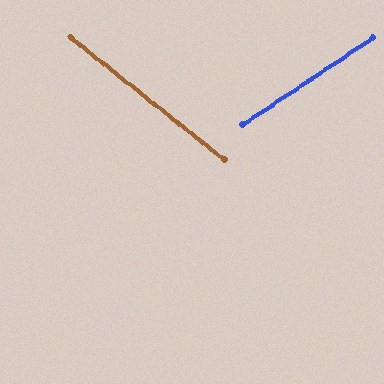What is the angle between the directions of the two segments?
Approximately 72 degrees.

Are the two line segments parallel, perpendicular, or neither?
Neither parallel nor perpendicular — they differ by about 72°.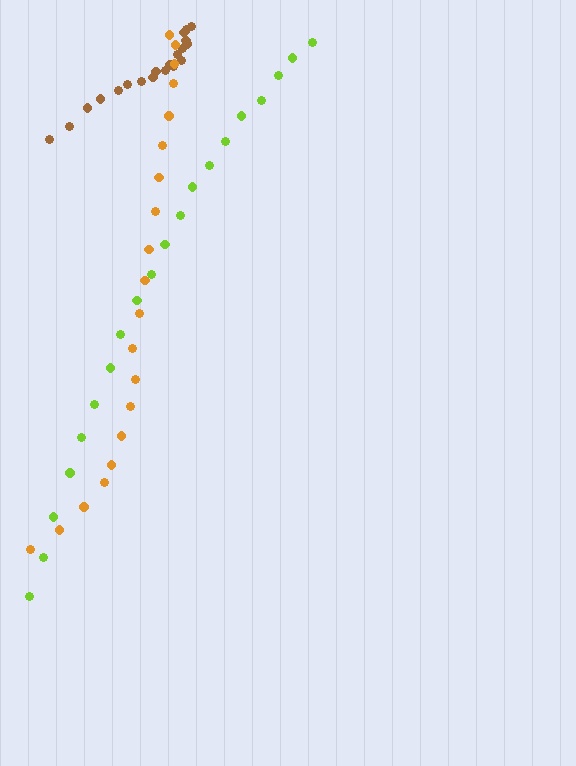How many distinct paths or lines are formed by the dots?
There are 3 distinct paths.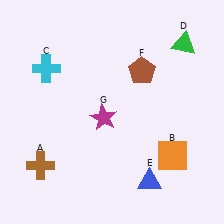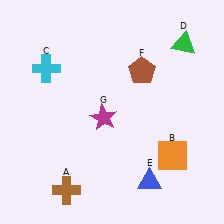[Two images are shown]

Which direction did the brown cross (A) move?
The brown cross (A) moved right.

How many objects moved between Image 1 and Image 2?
1 object moved between the two images.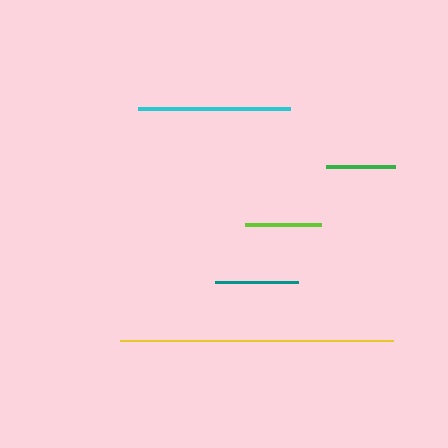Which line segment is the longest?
The yellow line is the longest at approximately 272 pixels.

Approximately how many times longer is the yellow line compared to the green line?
The yellow line is approximately 3.9 times the length of the green line.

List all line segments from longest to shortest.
From longest to shortest: yellow, cyan, teal, lime, green.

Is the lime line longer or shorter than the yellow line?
The yellow line is longer than the lime line.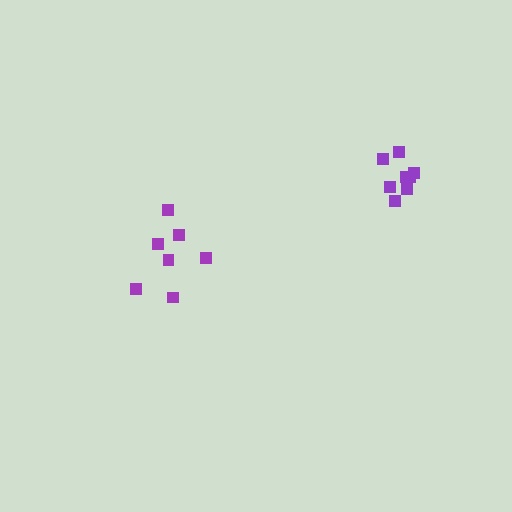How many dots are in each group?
Group 1: 7 dots, Group 2: 8 dots (15 total).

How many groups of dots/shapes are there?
There are 2 groups.